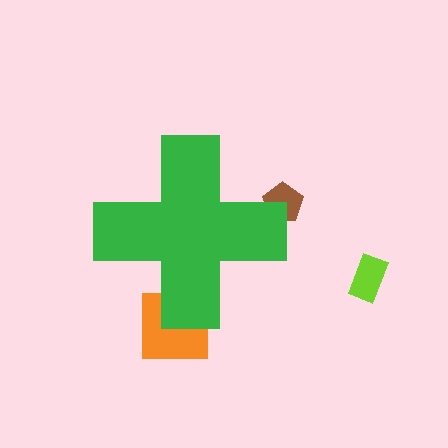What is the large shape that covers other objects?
A green cross.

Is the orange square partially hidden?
Yes, the orange square is partially hidden behind the green cross.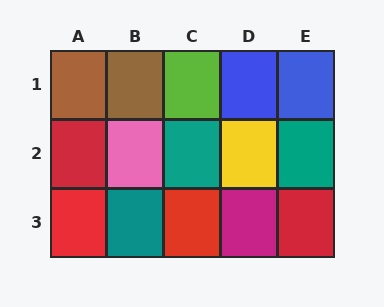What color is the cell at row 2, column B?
Pink.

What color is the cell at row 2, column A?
Red.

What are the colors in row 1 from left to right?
Brown, brown, lime, blue, blue.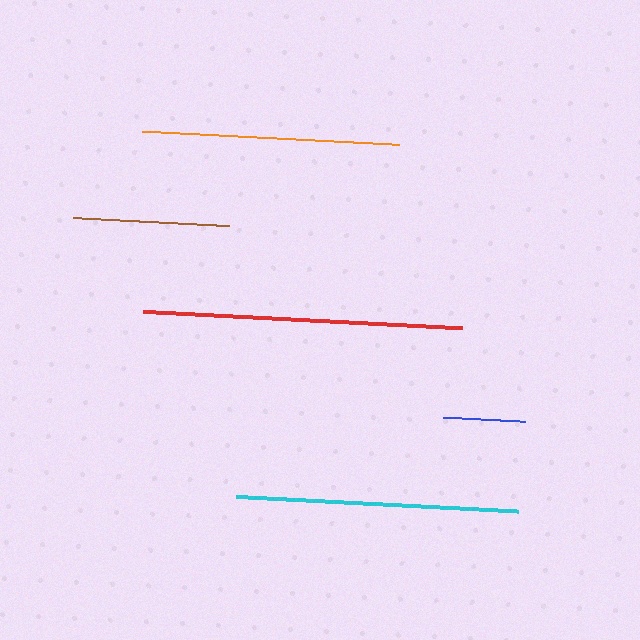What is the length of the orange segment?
The orange segment is approximately 258 pixels long.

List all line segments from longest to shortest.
From longest to shortest: red, cyan, orange, brown, blue.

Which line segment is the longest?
The red line is the longest at approximately 319 pixels.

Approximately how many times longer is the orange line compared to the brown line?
The orange line is approximately 1.7 times the length of the brown line.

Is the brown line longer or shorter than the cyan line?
The cyan line is longer than the brown line.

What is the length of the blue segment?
The blue segment is approximately 82 pixels long.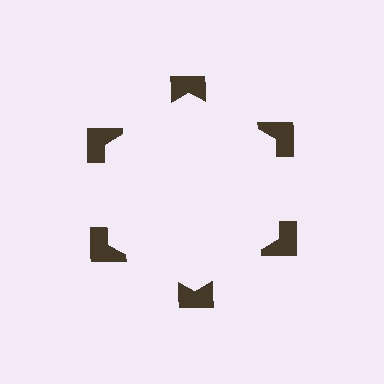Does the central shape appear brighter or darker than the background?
It typically appears slightly brighter than the background, even though no actual brightness change is drawn.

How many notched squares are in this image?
There are 6 — one at each vertex of the illusory hexagon.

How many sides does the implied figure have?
6 sides.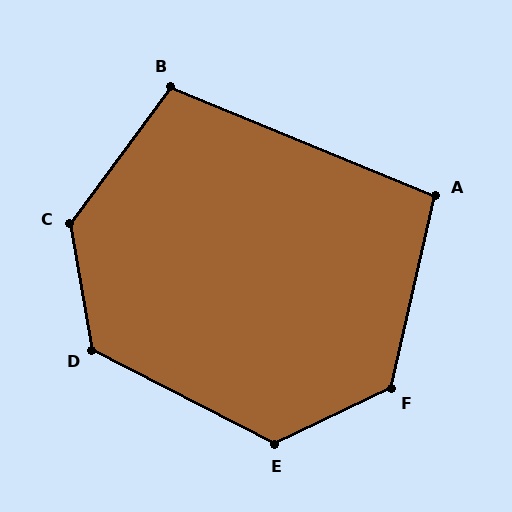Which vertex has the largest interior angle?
C, at approximately 133 degrees.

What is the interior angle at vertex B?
Approximately 104 degrees (obtuse).